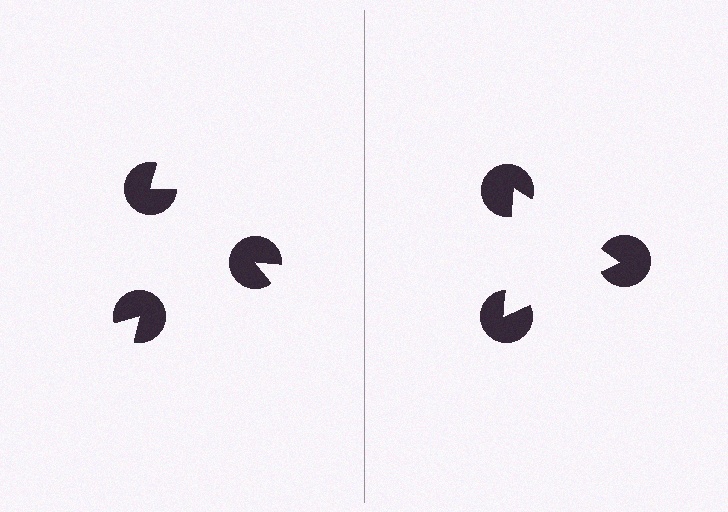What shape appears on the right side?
An illusory triangle.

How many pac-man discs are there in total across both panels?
6 — 3 on each side.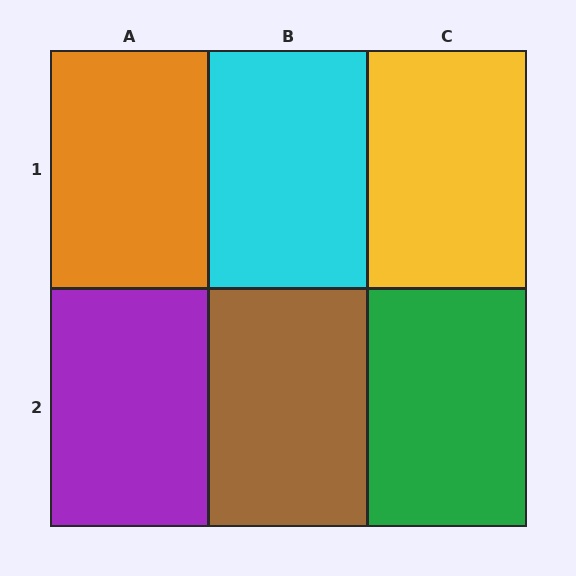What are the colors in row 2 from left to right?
Purple, brown, green.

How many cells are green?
1 cell is green.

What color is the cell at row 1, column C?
Yellow.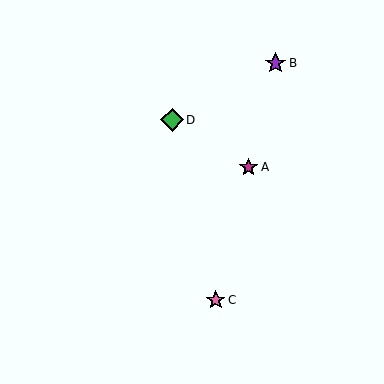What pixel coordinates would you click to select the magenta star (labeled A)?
Click at (248, 167) to select the magenta star A.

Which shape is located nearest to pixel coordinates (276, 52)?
The purple star (labeled B) at (276, 63) is nearest to that location.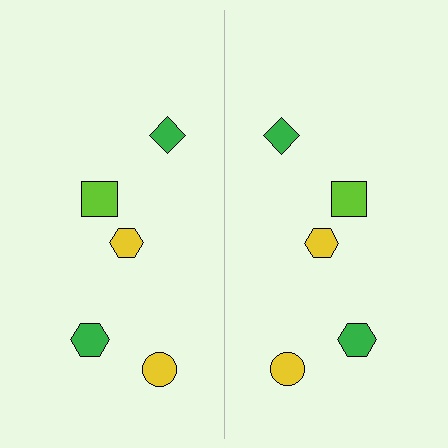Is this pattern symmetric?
Yes, this pattern has bilateral (reflection) symmetry.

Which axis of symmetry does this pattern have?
The pattern has a vertical axis of symmetry running through the center of the image.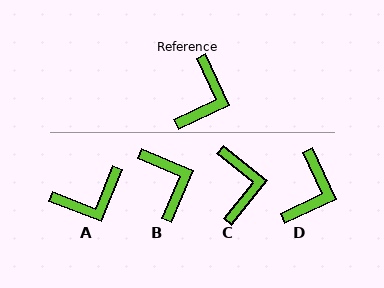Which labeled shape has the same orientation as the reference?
D.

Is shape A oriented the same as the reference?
No, it is off by about 46 degrees.